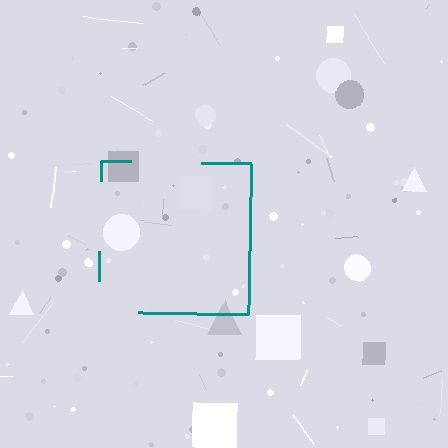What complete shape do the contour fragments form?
The contour fragments form a square.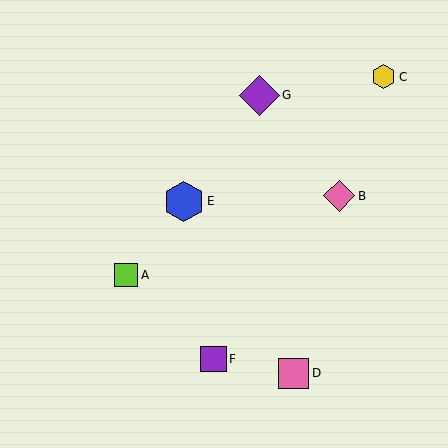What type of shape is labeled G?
Shape G is a purple diamond.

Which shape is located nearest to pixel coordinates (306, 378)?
The pink square (labeled D) at (294, 373) is nearest to that location.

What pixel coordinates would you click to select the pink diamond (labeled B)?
Click at (339, 196) to select the pink diamond B.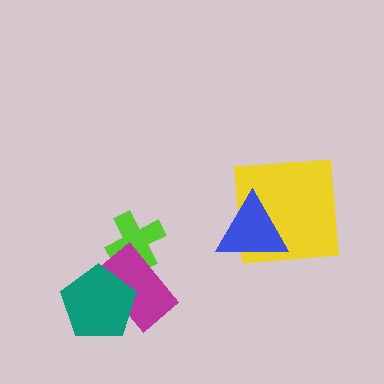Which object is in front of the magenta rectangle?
The teal pentagon is in front of the magenta rectangle.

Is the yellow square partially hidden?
Yes, it is partially covered by another shape.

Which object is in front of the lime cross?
The magenta rectangle is in front of the lime cross.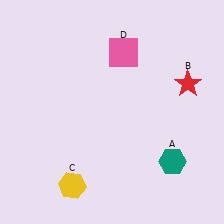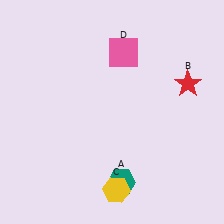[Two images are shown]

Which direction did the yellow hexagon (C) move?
The yellow hexagon (C) moved right.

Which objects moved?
The objects that moved are: the teal hexagon (A), the yellow hexagon (C).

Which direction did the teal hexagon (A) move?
The teal hexagon (A) moved left.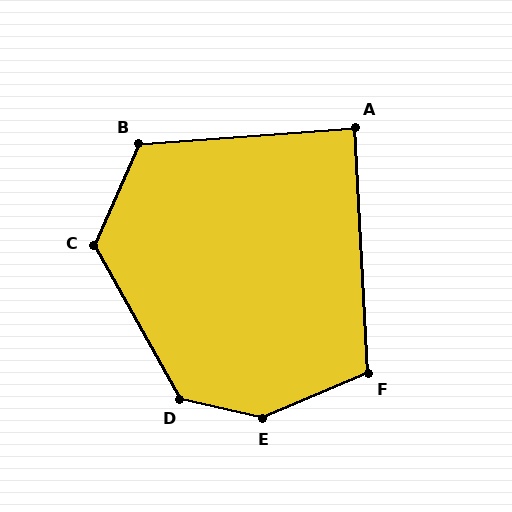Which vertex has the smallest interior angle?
A, at approximately 89 degrees.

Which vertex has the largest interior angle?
E, at approximately 144 degrees.